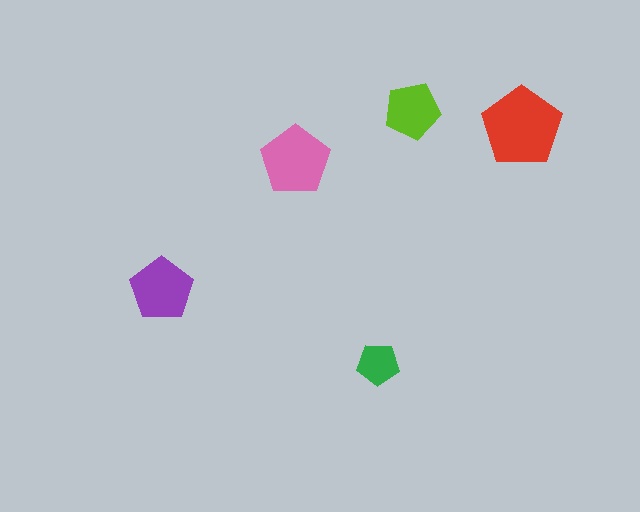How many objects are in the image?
There are 5 objects in the image.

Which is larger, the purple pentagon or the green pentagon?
The purple one.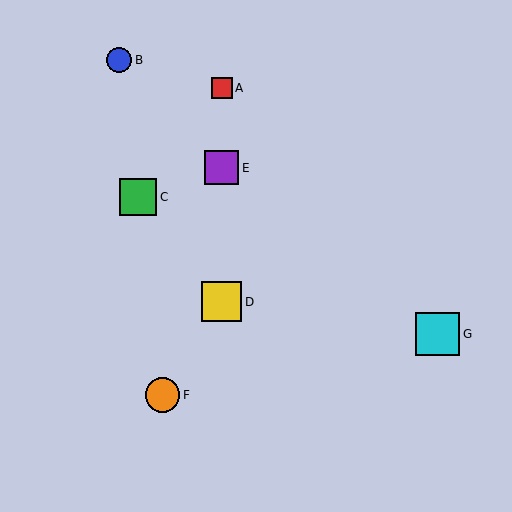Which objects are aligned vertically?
Objects A, D, E are aligned vertically.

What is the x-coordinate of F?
Object F is at x≈162.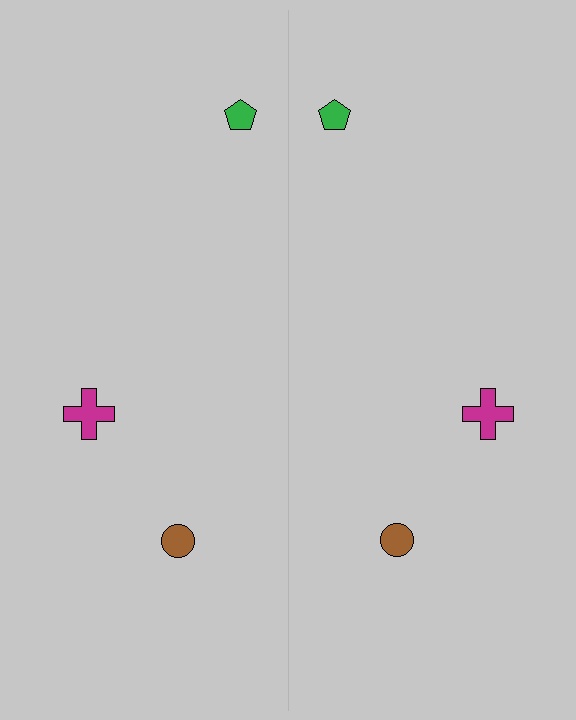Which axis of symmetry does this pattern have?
The pattern has a vertical axis of symmetry running through the center of the image.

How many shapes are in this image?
There are 6 shapes in this image.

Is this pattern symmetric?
Yes, this pattern has bilateral (reflection) symmetry.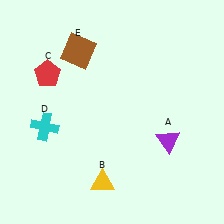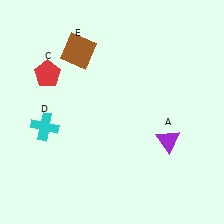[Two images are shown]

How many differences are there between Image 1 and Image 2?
There is 1 difference between the two images.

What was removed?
The yellow triangle (B) was removed in Image 2.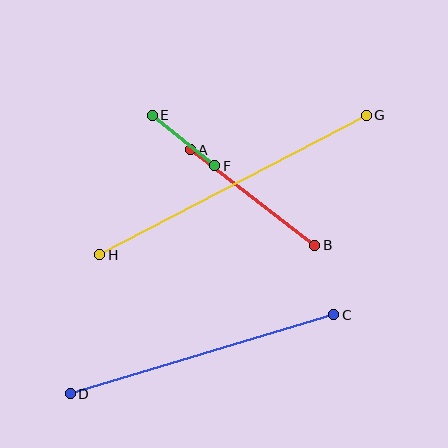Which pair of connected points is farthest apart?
Points G and H are farthest apart.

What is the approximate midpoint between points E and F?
The midpoint is at approximately (184, 140) pixels.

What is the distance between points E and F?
The distance is approximately 81 pixels.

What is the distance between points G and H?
The distance is approximately 301 pixels.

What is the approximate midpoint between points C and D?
The midpoint is at approximately (202, 354) pixels.